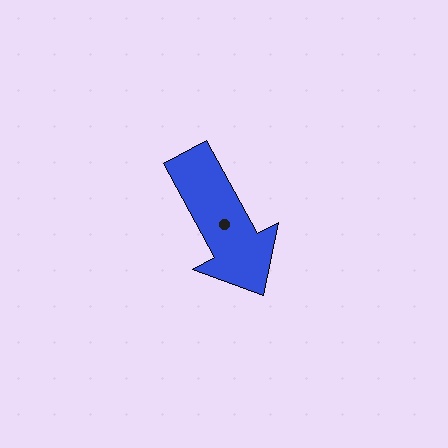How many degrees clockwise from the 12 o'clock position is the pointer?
Approximately 151 degrees.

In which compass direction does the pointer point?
Southeast.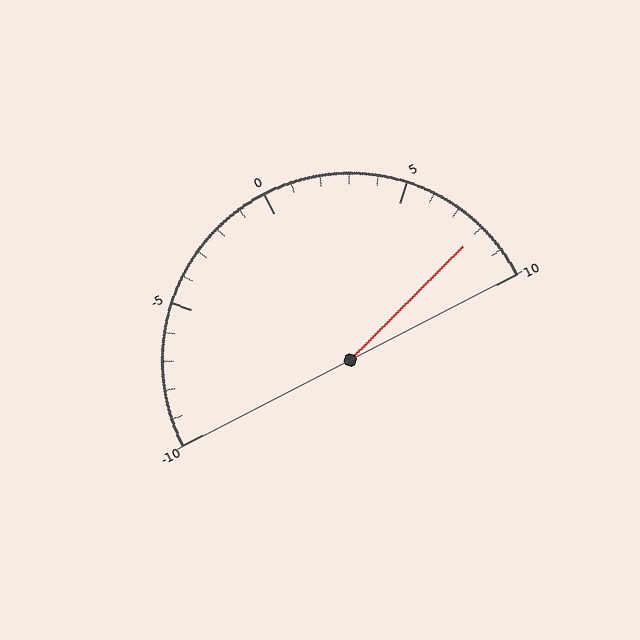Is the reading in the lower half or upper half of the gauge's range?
The reading is in the upper half of the range (-10 to 10).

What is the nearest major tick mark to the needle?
The nearest major tick mark is 10.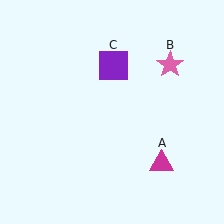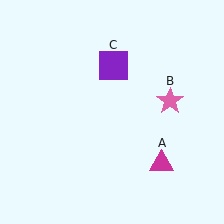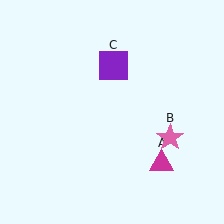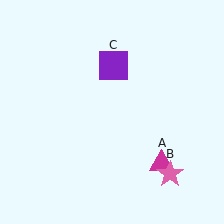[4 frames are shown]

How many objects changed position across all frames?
1 object changed position: pink star (object B).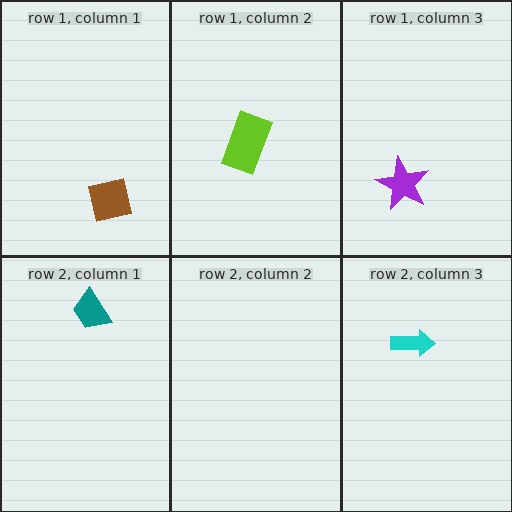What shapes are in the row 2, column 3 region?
The cyan arrow.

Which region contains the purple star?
The row 1, column 3 region.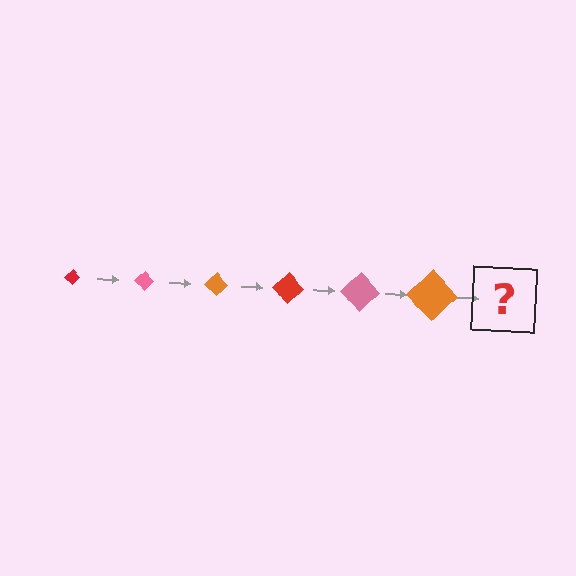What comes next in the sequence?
The next element should be a red diamond, larger than the previous one.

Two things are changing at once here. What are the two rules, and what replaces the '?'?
The two rules are that the diamond grows larger each step and the color cycles through red, pink, and orange. The '?' should be a red diamond, larger than the previous one.